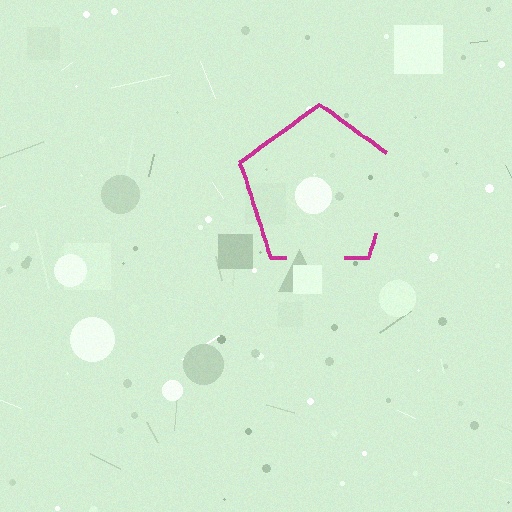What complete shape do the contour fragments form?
The contour fragments form a pentagon.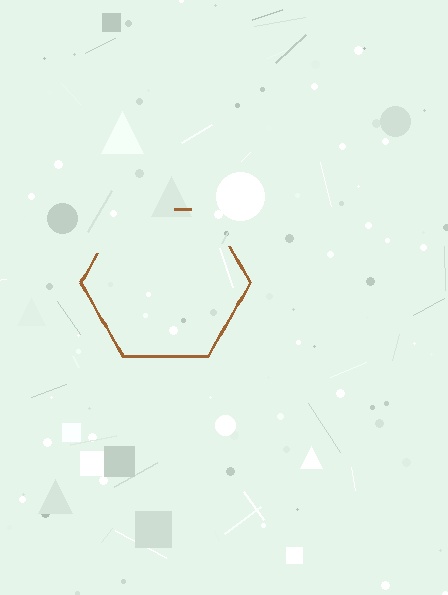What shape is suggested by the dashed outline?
The dashed outline suggests a hexagon.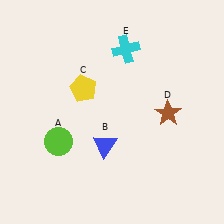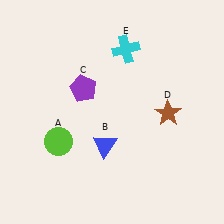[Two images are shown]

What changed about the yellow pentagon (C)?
In Image 1, C is yellow. In Image 2, it changed to purple.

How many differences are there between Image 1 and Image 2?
There is 1 difference between the two images.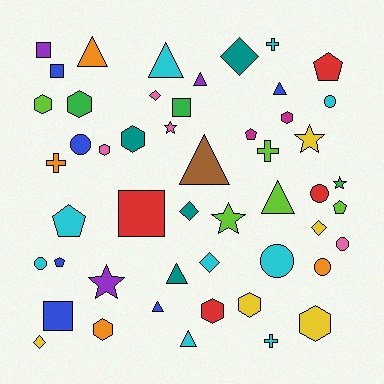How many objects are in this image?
There are 50 objects.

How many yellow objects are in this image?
There are 5 yellow objects.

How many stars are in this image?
There are 5 stars.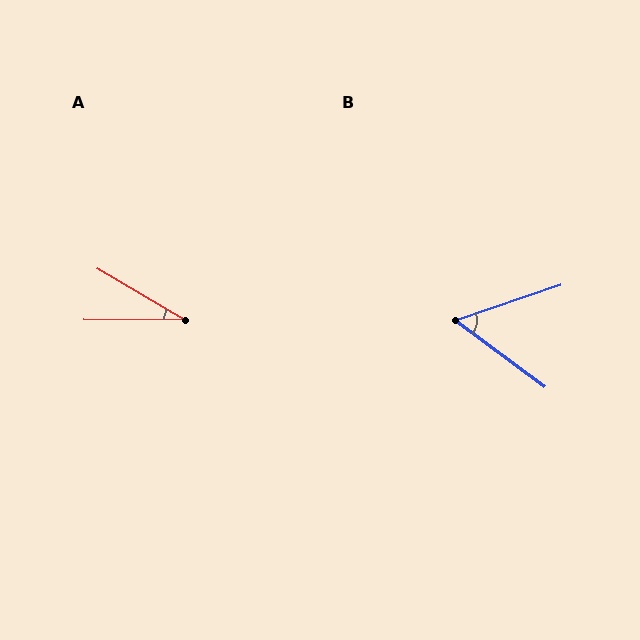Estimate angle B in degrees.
Approximately 55 degrees.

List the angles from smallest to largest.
A (30°), B (55°).